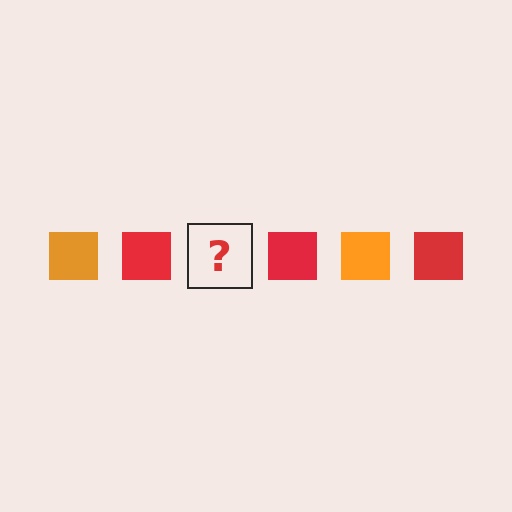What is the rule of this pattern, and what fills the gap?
The rule is that the pattern cycles through orange, red squares. The gap should be filled with an orange square.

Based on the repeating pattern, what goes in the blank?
The blank should be an orange square.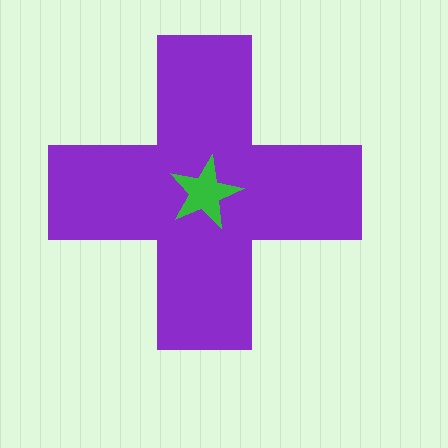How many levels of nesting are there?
2.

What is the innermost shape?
The green star.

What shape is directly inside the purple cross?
The green star.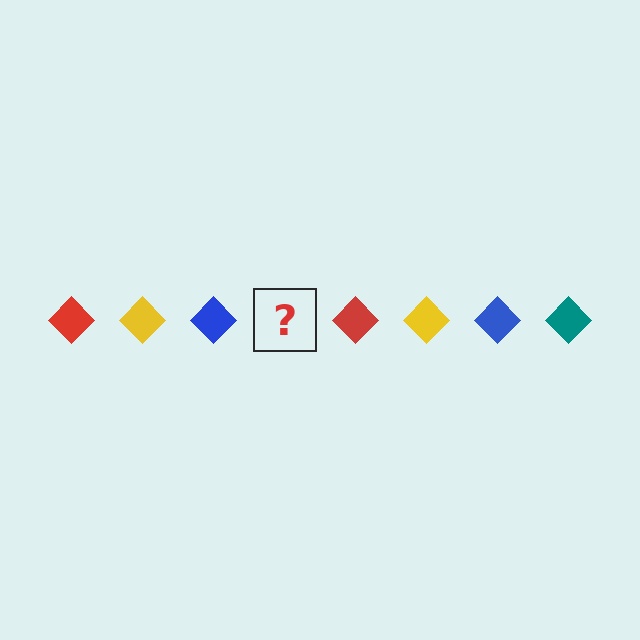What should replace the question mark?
The question mark should be replaced with a teal diamond.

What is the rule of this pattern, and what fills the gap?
The rule is that the pattern cycles through red, yellow, blue, teal diamonds. The gap should be filled with a teal diamond.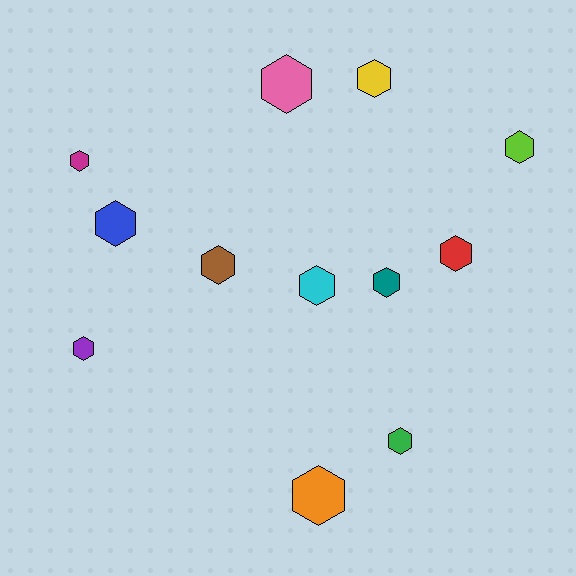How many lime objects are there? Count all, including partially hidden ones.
There is 1 lime object.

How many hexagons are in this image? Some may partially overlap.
There are 12 hexagons.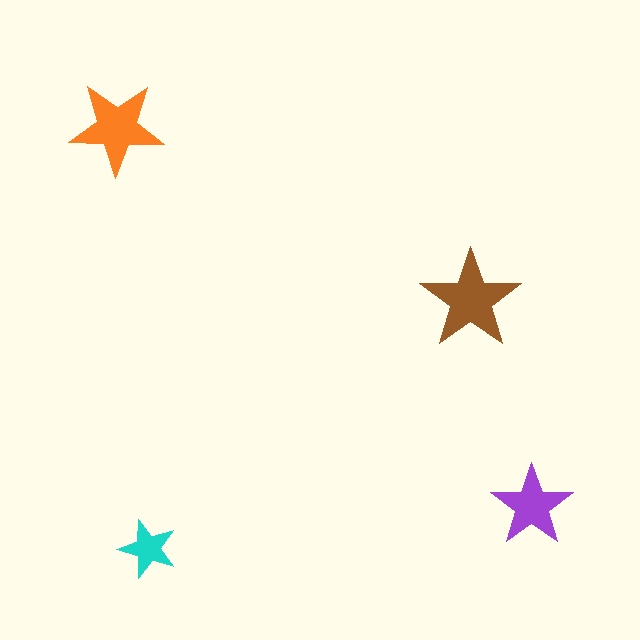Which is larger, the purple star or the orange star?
The orange one.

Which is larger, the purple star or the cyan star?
The purple one.